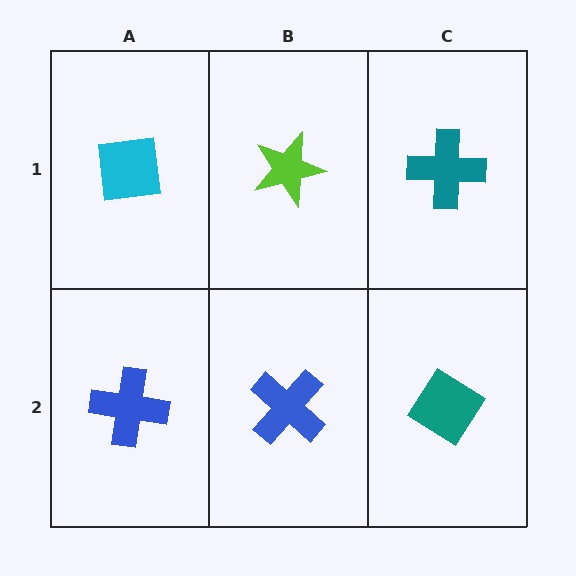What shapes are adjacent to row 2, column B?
A lime star (row 1, column B), a blue cross (row 2, column A), a teal diamond (row 2, column C).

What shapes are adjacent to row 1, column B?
A blue cross (row 2, column B), a cyan square (row 1, column A), a teal cross (row 1, column C).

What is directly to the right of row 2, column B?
A teal diamond.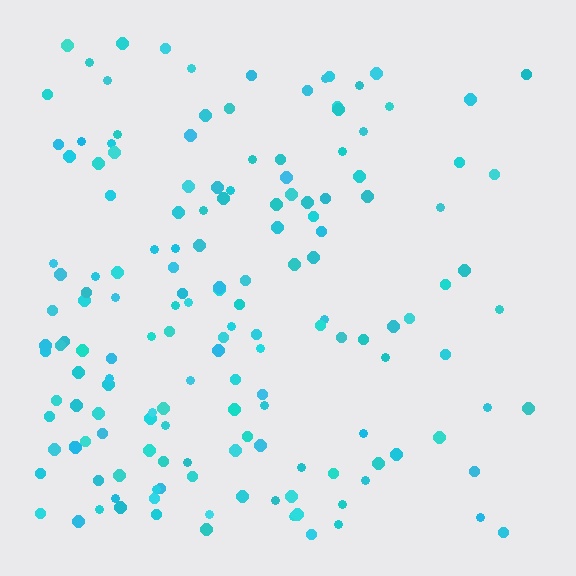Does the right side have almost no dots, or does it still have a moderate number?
Still a moderate number, just noticeably fewer than the left.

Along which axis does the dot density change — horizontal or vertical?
Horizontal.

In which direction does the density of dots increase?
From right to left, with the left side densest.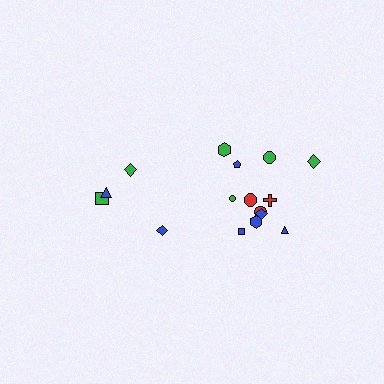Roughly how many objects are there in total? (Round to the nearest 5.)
Roughly 15 objects in total.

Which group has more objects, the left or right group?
The right group.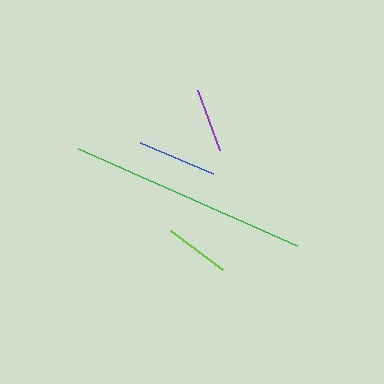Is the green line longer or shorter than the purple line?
The green line is longer than the purple line.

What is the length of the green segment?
The green segment is approximately 240 pixels long.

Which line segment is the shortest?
The purple line is the shortest at approximately 64 pixels.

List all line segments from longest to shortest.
From longest to shortest: green, blue, lime, purple.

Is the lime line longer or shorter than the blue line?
The blue line is longer than the lime line.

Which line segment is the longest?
The green line is the longest at approximately 240 pixels.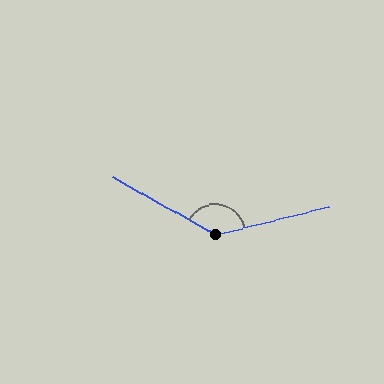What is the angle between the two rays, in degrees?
Approximately 137 degrees.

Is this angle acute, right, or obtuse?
It is obtuse.